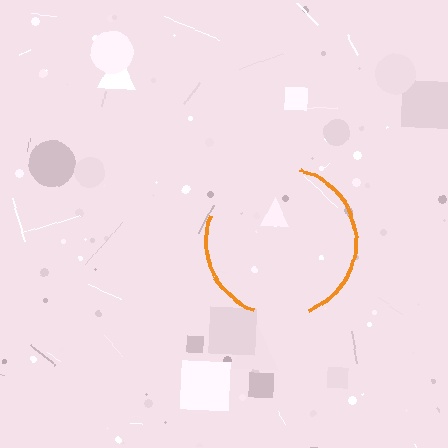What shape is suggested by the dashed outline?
The dashed outline suggests a circle.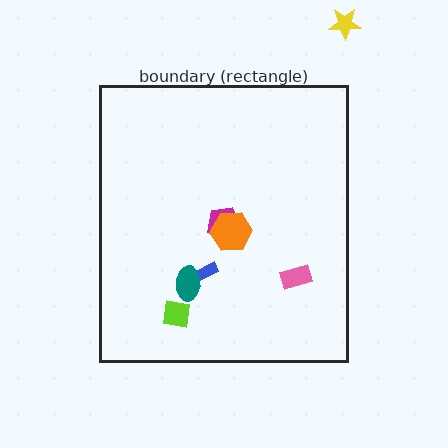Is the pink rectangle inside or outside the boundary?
Inside.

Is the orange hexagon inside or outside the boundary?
Inside.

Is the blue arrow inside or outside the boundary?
Inside.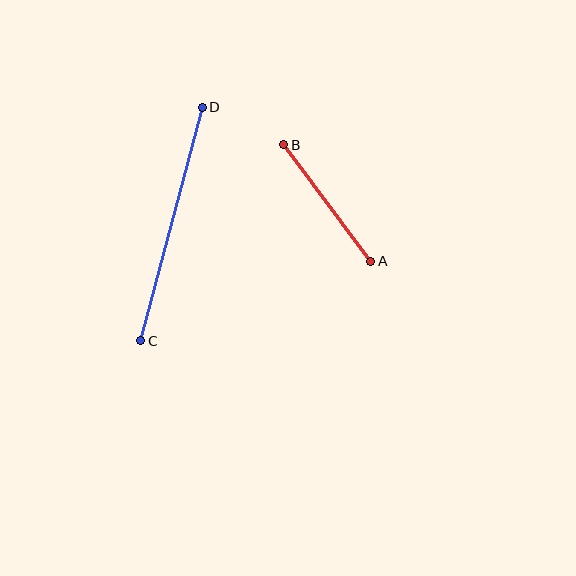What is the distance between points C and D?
The distance is approximately 241 pixels.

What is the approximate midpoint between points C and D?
The midpoint is at approximately (171, 224) pixels.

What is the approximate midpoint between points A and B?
The midpoint is at approximately (327, 203) pixels.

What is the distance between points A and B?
The distance is approximately 146 pixels.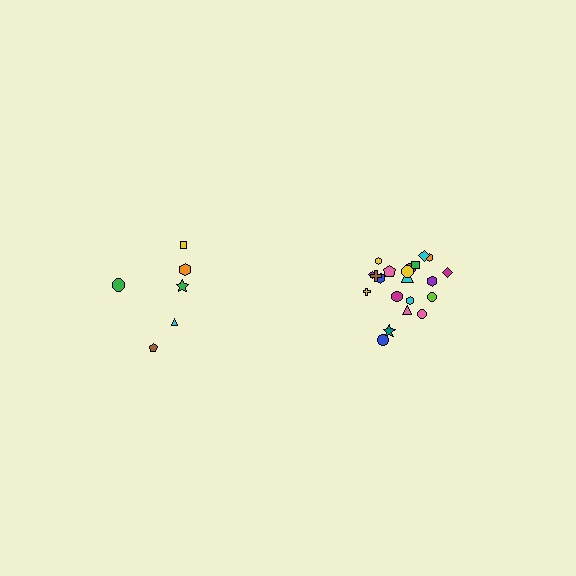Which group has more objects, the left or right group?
The right group.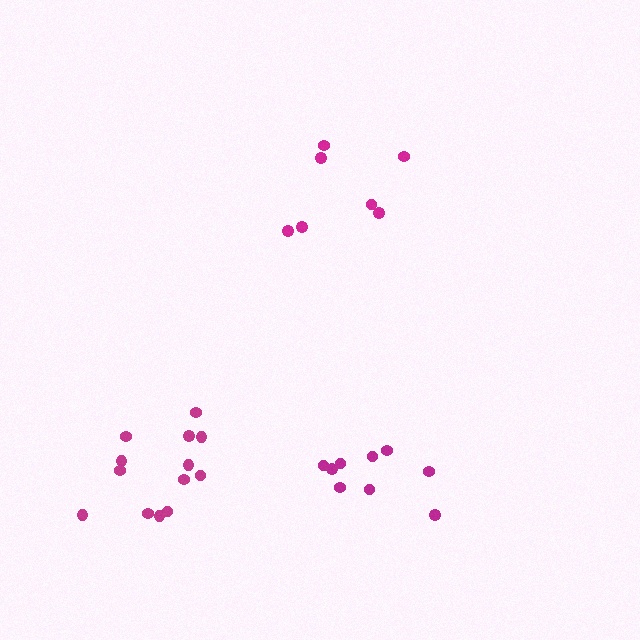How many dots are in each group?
Group 1: 9 dots, Group 2: 13 dots, Group 3: 7 dots (29 total).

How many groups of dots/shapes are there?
There are 3 groups.